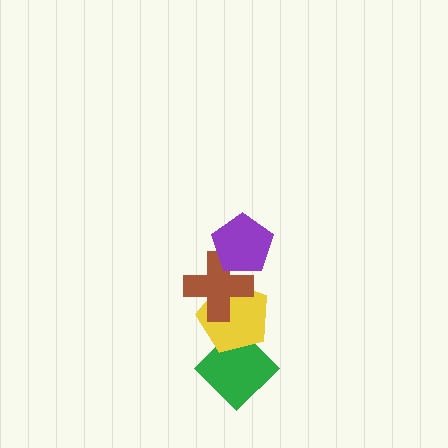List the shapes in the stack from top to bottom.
From top to bottom: the purple pentagon, the brown cross, the yellow pentagon, the green diamond.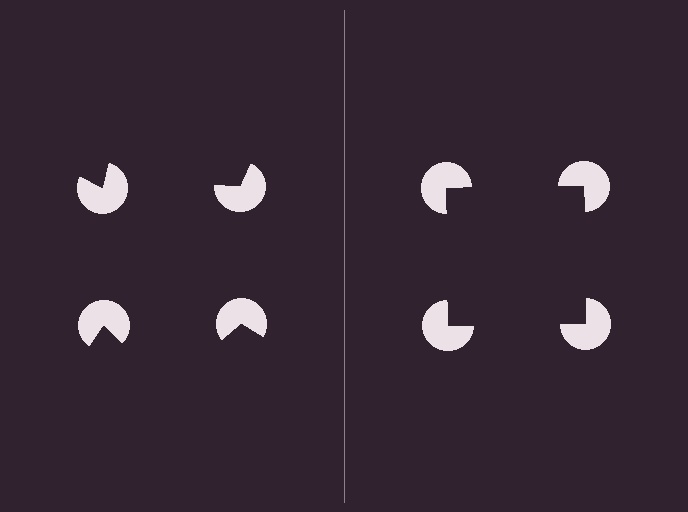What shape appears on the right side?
An illusory square.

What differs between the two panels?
The pac-man discs are positioned identically on both sides; only the wedge orientations differ. On the right they align to a square; on the left they are misaligned.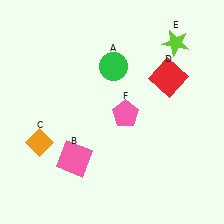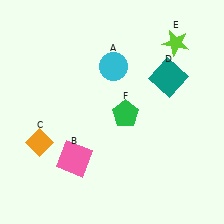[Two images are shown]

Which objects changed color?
A changed from green to cyan. D changed from red to teal. F changed from pink to green.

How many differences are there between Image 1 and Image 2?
There are 3 differences between the two images.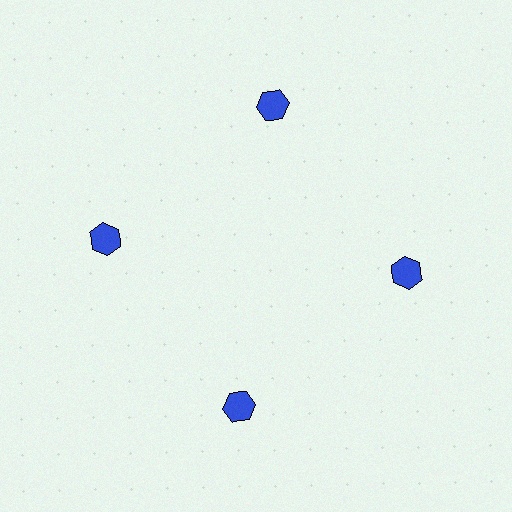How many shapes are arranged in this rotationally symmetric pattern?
There are 4 shapes, arranged in 4 groups of 1.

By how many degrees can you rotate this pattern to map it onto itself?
The pattern maps onto itself every 90 degrees of rotation.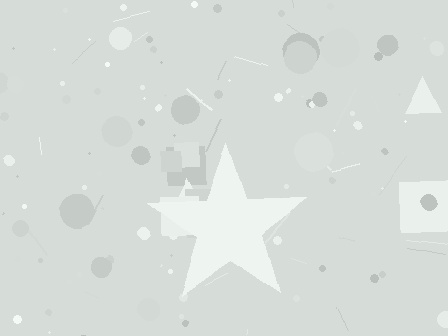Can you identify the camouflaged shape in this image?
The camouflaged shape is a star.